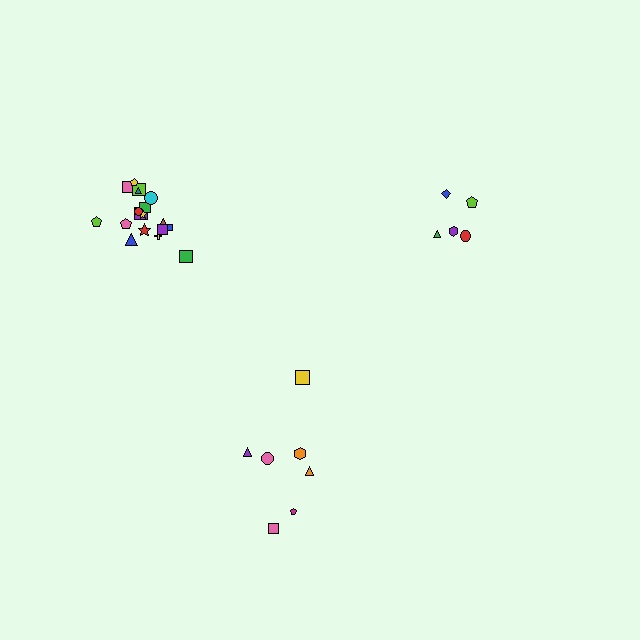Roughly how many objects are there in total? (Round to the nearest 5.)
Roughly 30 objects in total.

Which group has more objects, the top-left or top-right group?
The top-left group.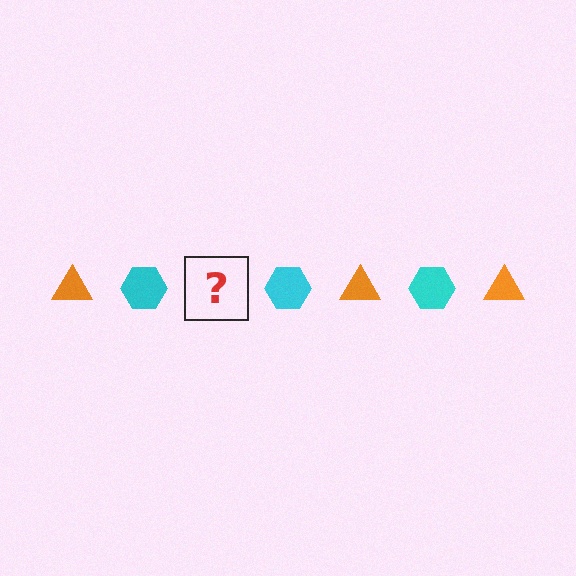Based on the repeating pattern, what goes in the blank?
The blank should be an orange triangle.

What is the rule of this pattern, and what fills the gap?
The rule is that the pattern alternates between orange triangle and cyan hexagon. The gap should be filled with an orange triangle.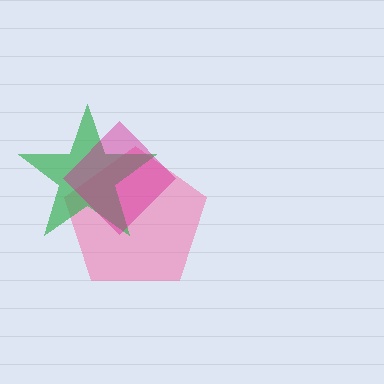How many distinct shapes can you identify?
There are 3 distinct shapes: a pink pentagon, a green star, a magenta diamond.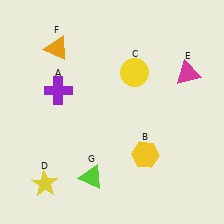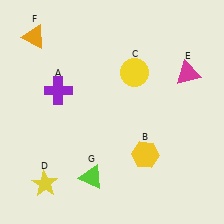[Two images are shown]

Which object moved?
The orange triangle (F) moved left.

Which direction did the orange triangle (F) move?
The orange triangle (F) moved left.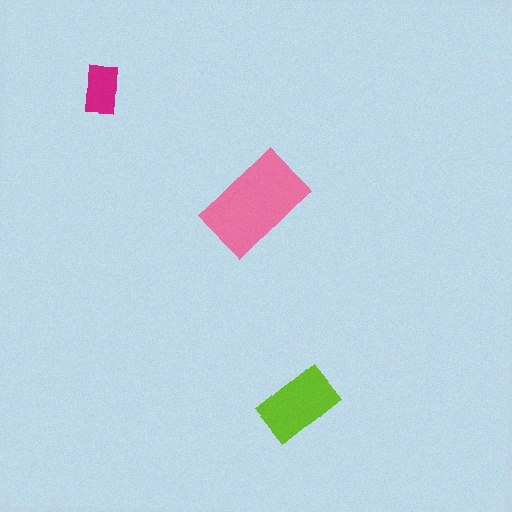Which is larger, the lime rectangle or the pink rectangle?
The pink one.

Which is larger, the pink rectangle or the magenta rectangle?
The pink one.